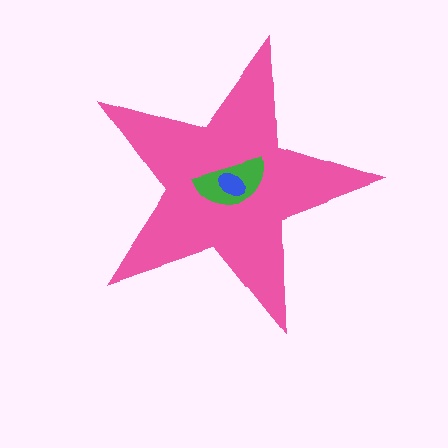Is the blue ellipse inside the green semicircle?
Yes.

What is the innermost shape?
The blue ellipse.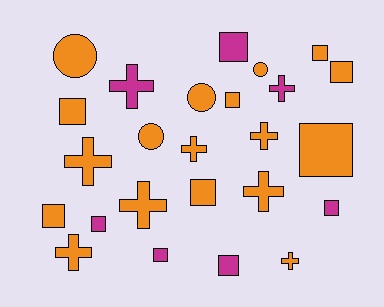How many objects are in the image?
There are 25 objects.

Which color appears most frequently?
Orange, with 18 objects.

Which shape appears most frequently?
Square, with 12 objects.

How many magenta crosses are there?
There are 2 magenta crosses.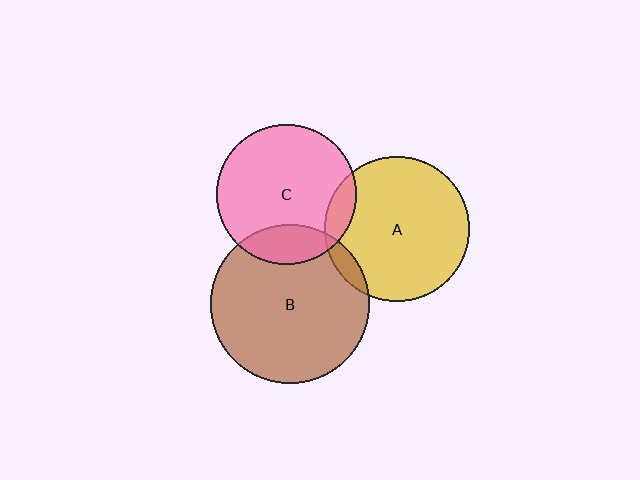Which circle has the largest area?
Circle B (brown).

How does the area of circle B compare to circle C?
Approximately 1.3 times.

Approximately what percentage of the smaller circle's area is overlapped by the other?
Approximately 20%.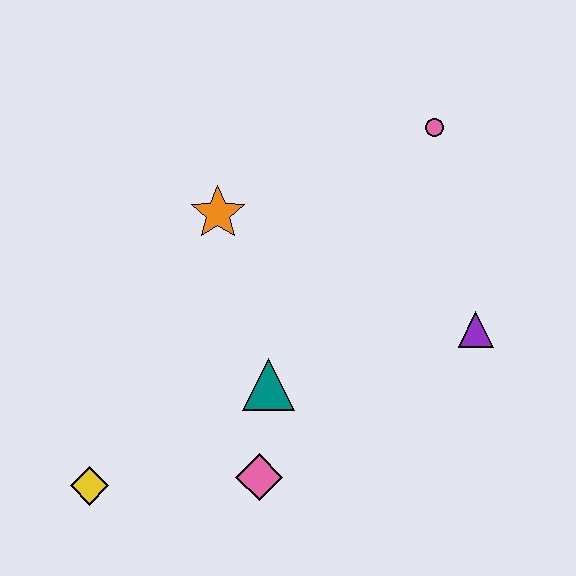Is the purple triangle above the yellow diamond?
Yes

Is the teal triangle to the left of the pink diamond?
No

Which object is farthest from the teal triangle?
The pink circle is farthest from the teal triangle.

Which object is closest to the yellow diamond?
The pink diamond is closest to the yellow diamond.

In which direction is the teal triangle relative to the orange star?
The teal triangle is below the orange star.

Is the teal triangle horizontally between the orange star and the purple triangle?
Yes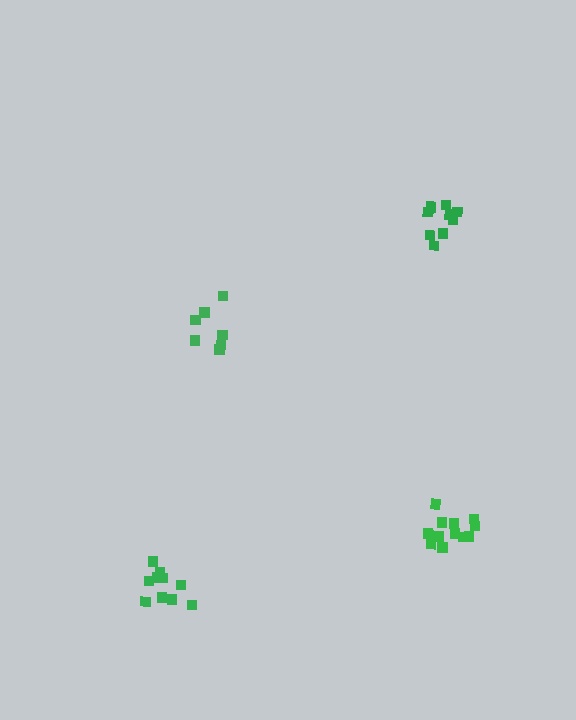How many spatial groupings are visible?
There are 4 spatial groupings.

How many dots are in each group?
Group 1: 7 dots, Group 2: 9 dots, Group 3: 12 dots, Group 4: 10 dots (38 total).